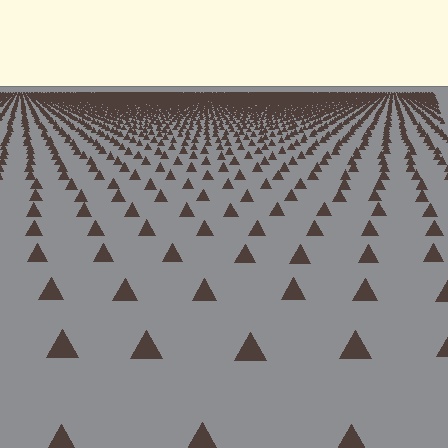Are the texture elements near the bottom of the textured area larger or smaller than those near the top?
Larger. Near the bottom, elements are closer to the viewer and appear at a bigger on-screen size.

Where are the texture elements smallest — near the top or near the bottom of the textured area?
Near the top.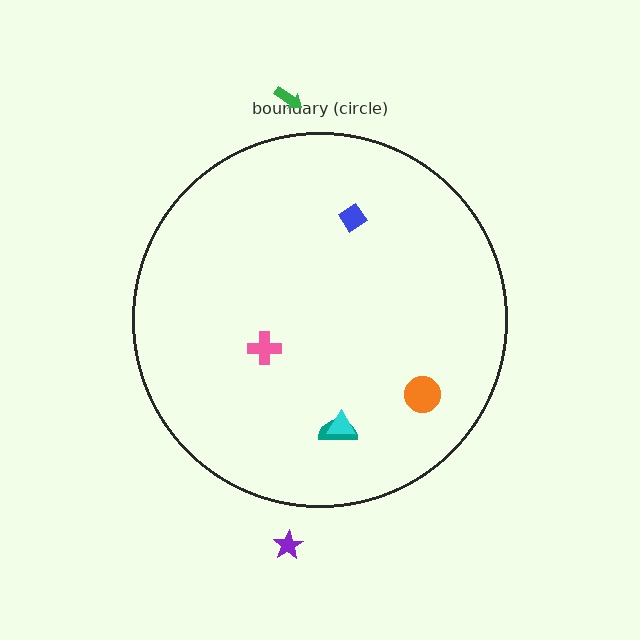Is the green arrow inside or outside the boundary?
Outside.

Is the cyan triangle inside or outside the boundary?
Inside.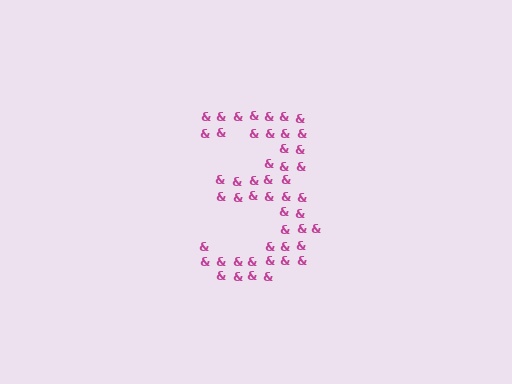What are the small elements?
The small elements are ampersands.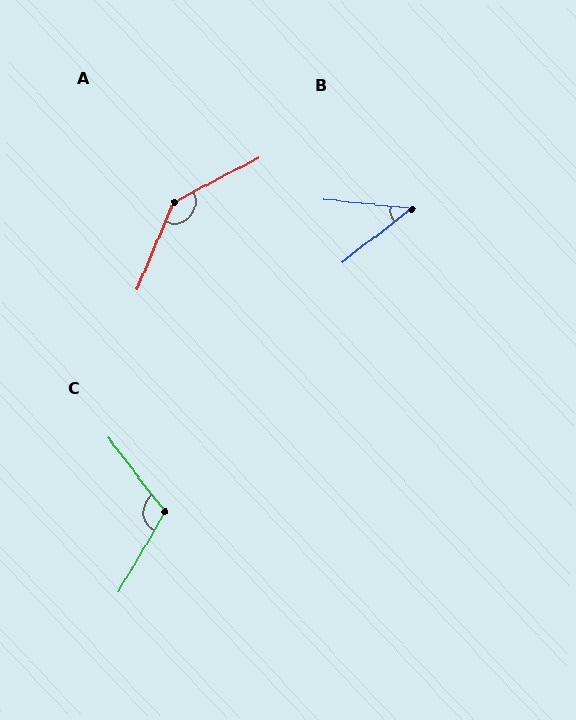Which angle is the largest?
A, at approximately 141 degrees.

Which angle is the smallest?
B, at approximately 43 degrees.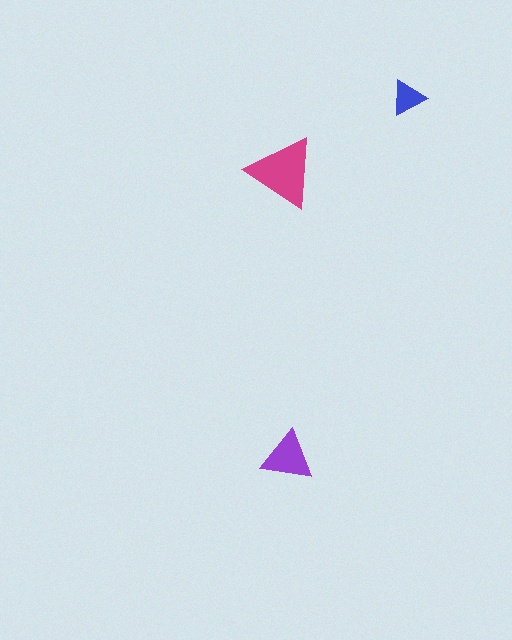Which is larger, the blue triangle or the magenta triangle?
The magenta one.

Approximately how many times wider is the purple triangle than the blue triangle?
About 1.5 times wider.